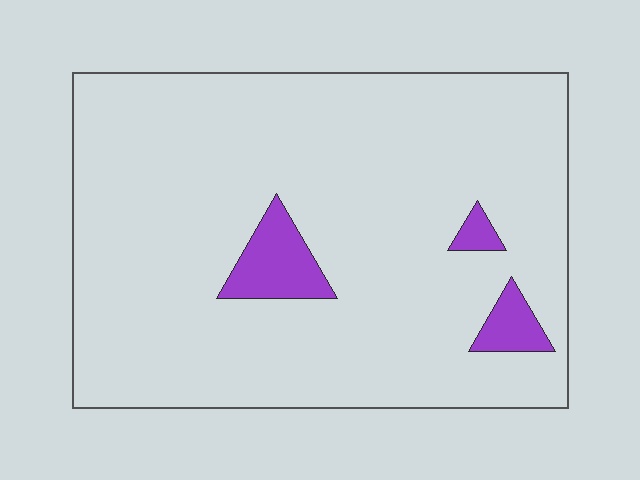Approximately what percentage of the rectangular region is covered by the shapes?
Approximately 5%.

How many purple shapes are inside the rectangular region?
3.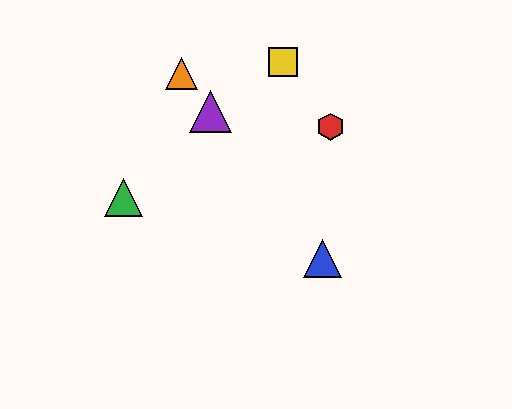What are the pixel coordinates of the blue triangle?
The blue triangle is at (322, 259).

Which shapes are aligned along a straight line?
The blue triangle, the purple triangle, the orange triangle are aligned along a straight line.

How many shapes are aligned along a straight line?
3 shapes (the blue triangle, the purple triangle, the orange triangle) are aligned along a straight line.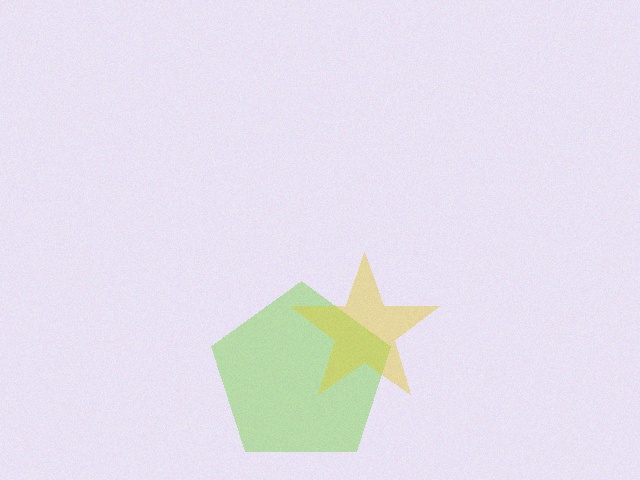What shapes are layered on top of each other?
The layered shapes are: a lime pentagon, a yellow star.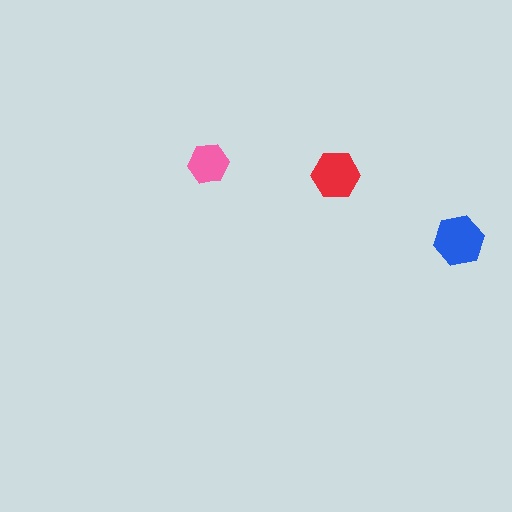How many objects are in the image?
There are 3 objects in the image.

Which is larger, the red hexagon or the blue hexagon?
The blue one.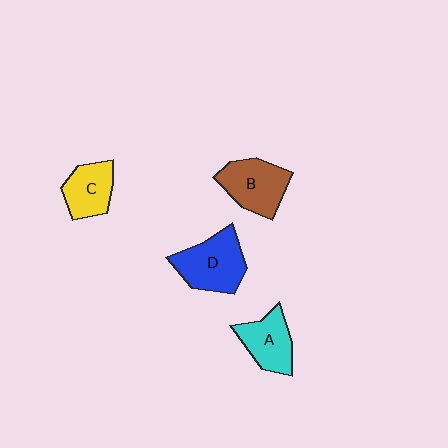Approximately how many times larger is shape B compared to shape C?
Approximately 1.3 times.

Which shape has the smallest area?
Shape C (yellow).